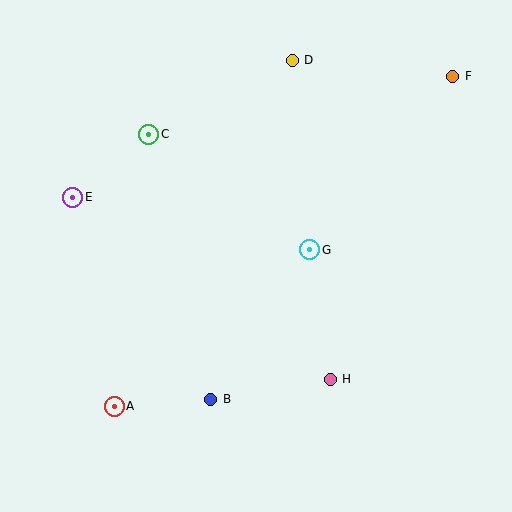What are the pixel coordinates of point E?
Point E is at (73, 197).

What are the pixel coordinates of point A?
Point A is at (114, 406).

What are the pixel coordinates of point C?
Point C is at (149, 134).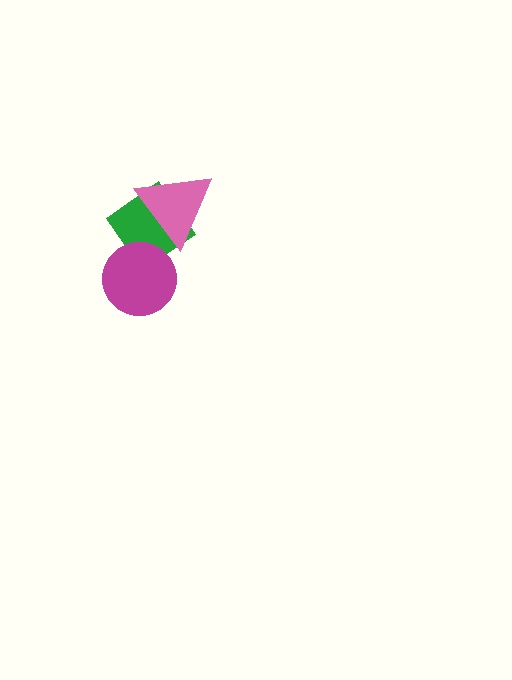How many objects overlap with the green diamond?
2 objects overlap with the green diamond.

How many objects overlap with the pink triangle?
1 object overlaps with the pink triangle.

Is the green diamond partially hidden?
Yes, it is partially covered by another shape.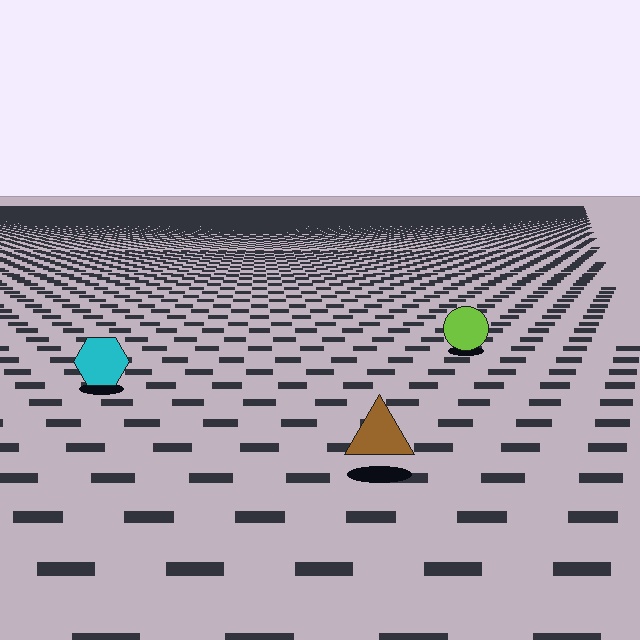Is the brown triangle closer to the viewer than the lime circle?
Yes. The brown triangle is closer — you can tell from the texture gradient: the ground texture is coarser near it.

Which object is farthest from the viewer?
The lime circle is farthest from the viewer. It appears smaller and the ground texture around it is denser.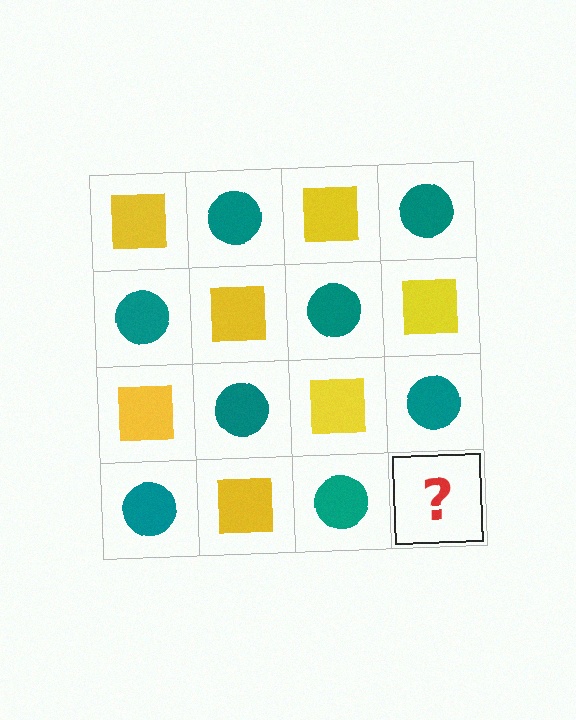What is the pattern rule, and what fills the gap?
The rule is that it alternates yellow square and teal circle in a checkerboard pattern. The gap should be filled with a yellow square.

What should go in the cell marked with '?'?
The missing cell should contain a yellow square.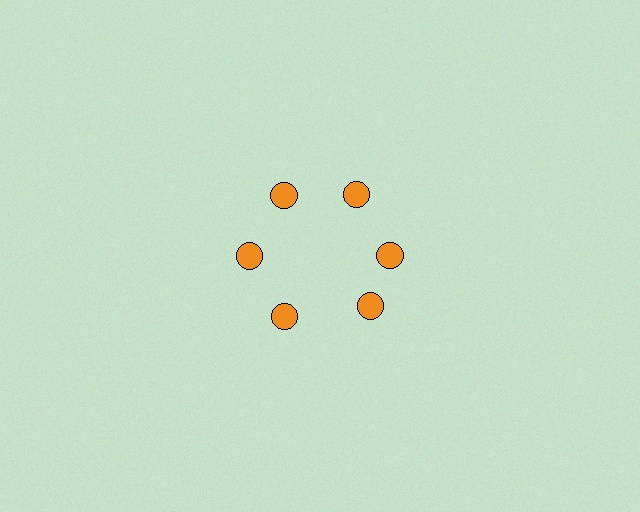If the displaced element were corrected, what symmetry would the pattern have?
It would have 6-fold rotational symmetry — the pattern would map onto itself every 60 degrees.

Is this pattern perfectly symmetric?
No. The 6 orange circles are arranged in a ring, but one element near the 5 o'clock position is rotated out of alignment along the ring, breaking the 6-fold rotational symmetry.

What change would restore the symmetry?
The symmetry would be restored by rotating it back into even spacing with its neighbors so that all 6 circles sit at equal angles and equal distance from the center.